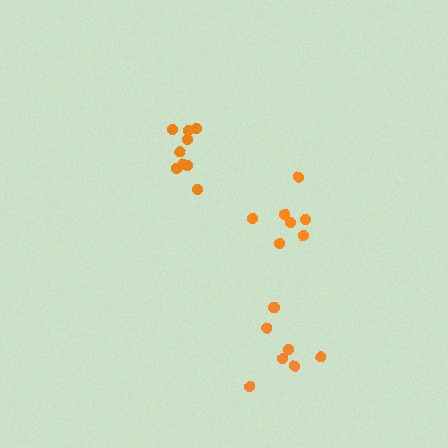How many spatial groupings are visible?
There are 3 spatial groupings.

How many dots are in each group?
Group 1: 7 dots, Group 2: 9 dots, Group 3: 8 dots (24 total).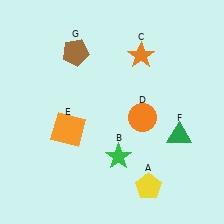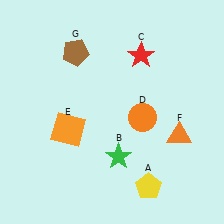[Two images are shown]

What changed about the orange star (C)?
In Image 1, C is orange. In Image 2, it changed to red.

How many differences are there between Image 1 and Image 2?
There are 2 differences between the two images.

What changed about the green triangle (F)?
In Image 1, F is green. In Image 2, it changed to orange.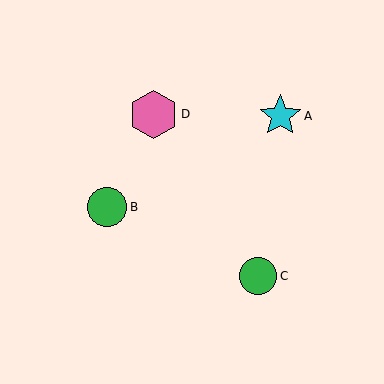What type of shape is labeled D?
Shape D is a pink hexagon.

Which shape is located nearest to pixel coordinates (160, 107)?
The pink hexagon (labeled D) at (153, 114) is nearest to that location.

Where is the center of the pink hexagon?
The center of the pink hexagon is at (153, 114).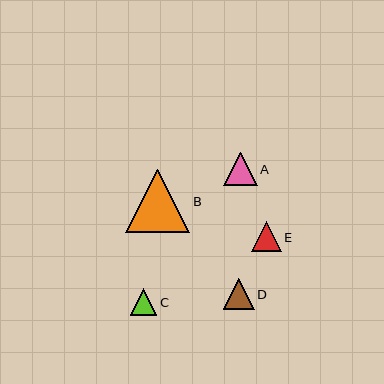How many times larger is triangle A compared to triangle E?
Triangle A is approximately 1.1 times the size of triangle E.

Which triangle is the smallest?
Triangle C is the smallest with a size of approximately 26 pixels.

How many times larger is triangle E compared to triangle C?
Triangle E is approximately 1.1 times the size of triangle C.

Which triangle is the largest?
Triangle B is the largest with a size of approximately 64 pixels.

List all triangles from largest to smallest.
From largest to smallest: B, A, D, E, C.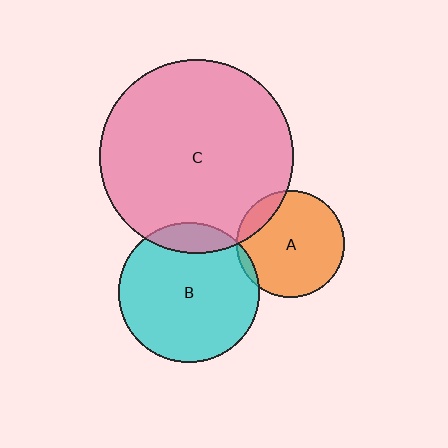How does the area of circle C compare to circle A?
Approximately 3.3 times.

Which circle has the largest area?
Circle C (pink).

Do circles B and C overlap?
Yes.